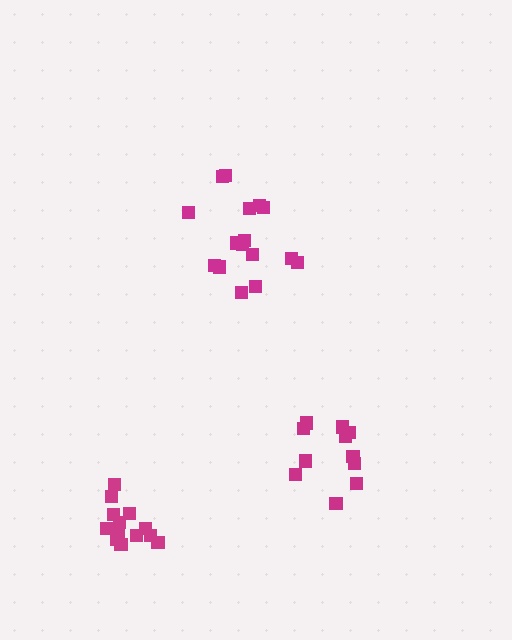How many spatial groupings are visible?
There are 3 spatial groupings.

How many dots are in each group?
Group 1: 16 dots, Group 2: 13 dots, Group 3: 11 dots (40 total).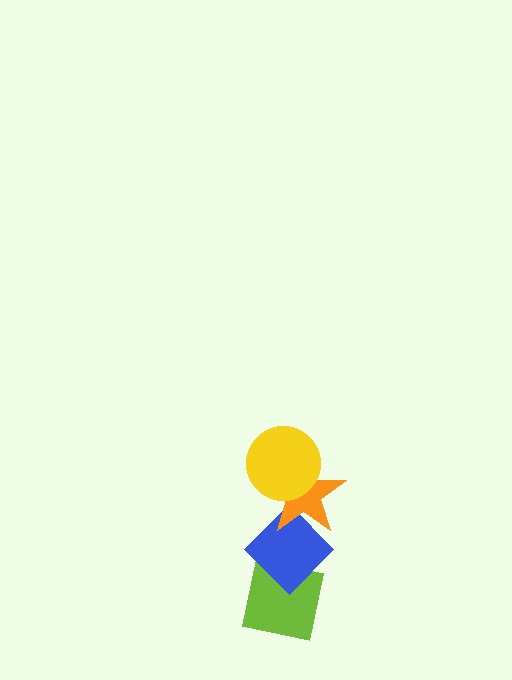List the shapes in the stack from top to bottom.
From top to bottom: the yellow circle, the orange star, the blue diamond, the lime square.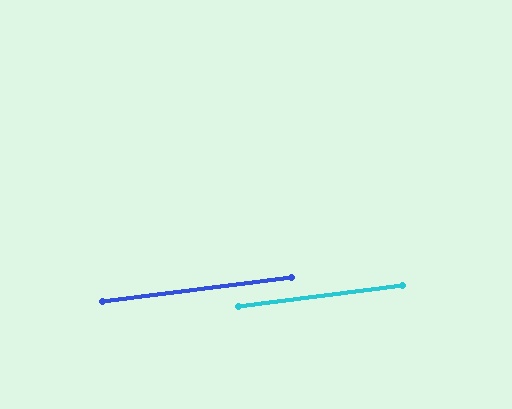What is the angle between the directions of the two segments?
Approximately 0 degrees.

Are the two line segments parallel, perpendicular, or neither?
Parallel — their directions differ by only 0.3°.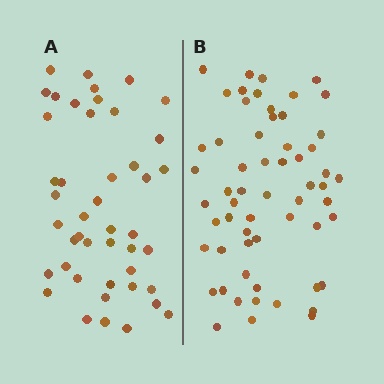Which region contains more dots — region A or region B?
Region B (the right region) has more dots.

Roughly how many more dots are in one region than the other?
Region B has approximately 15 more dots than region A.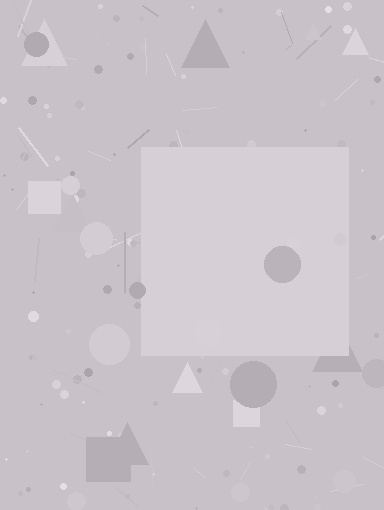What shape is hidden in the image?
A square is hidden in the image.